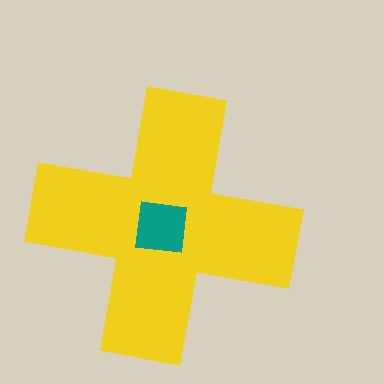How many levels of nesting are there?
2.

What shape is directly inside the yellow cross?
The teal square.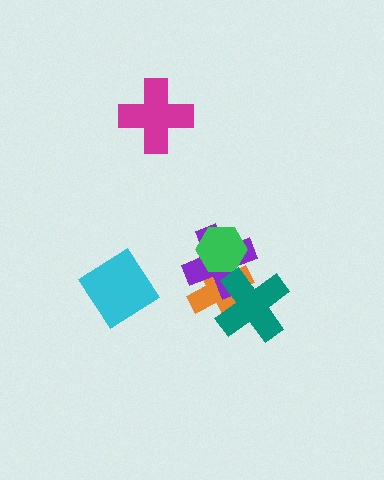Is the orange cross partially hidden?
Yes, it is partially covered by another shape.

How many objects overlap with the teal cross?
2 objects overlap with the teal cross.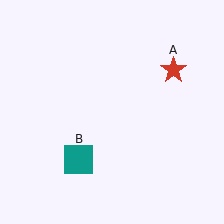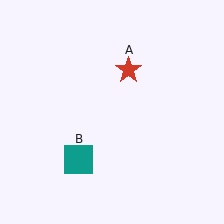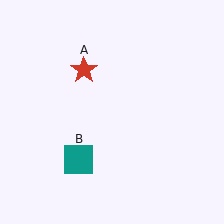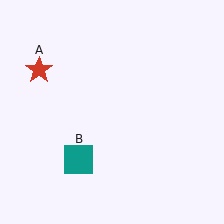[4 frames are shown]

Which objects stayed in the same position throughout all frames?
Teal square (object B) remained stationary.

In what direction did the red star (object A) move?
The red star (object A) moved left.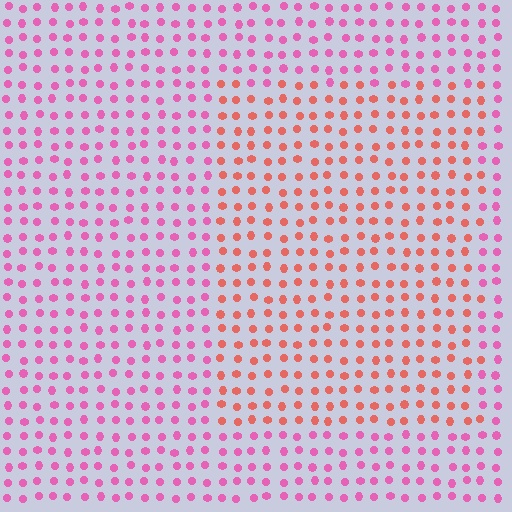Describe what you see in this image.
The image is filled with small pink elements in a uniform arrangement. A rectangle-shaped region is visible where the elements are tinted to a slightly different hue, forming a subtle color boundary.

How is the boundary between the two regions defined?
The boundary is defined purely by a slight shift in hue (about 42 degrees). Spacing, size, and orientation are identical on both sides.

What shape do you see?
I see a rectangle.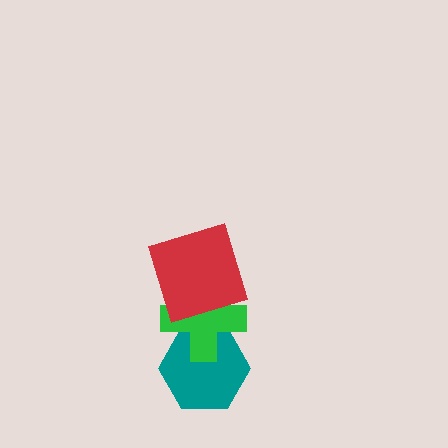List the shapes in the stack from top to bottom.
From top to bottom: the red square, the green cross, the teal hexagon.